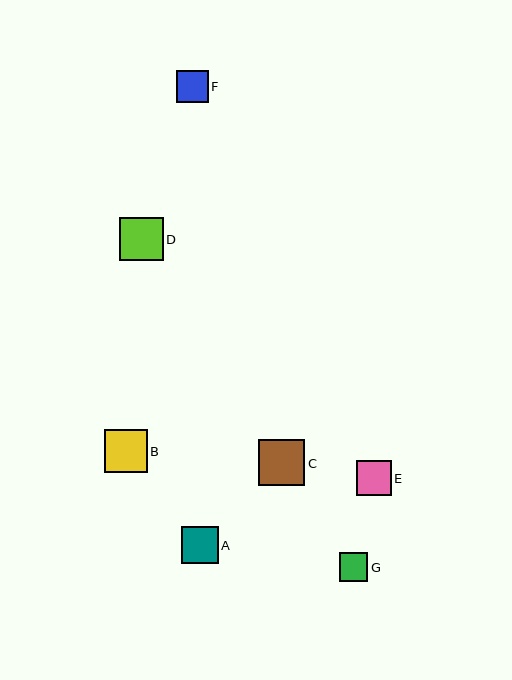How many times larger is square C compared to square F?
Square C is approximately 1.5 times the size of square F.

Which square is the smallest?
Square G is the smallest with a size of approximately 29 pixels.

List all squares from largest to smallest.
From largest to smallest: C, D, B, A, E, F, G.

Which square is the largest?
Square C is the largest with a size of approximately 46 pixels.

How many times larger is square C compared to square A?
Square C is approximately 1.3 times the size of square A.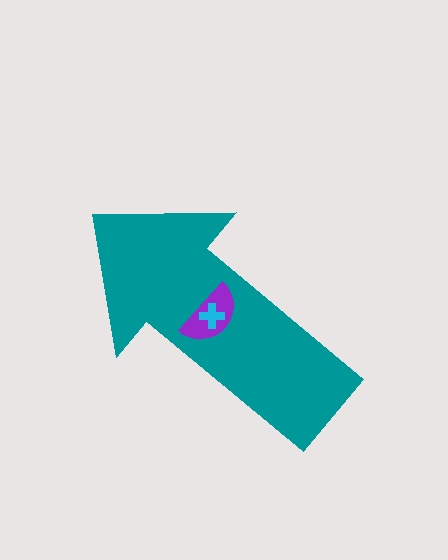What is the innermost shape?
The cyan cross.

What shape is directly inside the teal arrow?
The purple semicircle.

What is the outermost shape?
The teal arrow.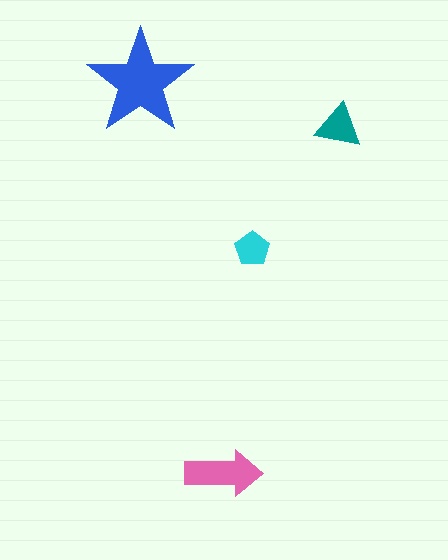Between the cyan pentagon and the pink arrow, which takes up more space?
The pink arrow.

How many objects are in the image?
There are 4 objects in the image.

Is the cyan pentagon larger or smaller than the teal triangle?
Smaller.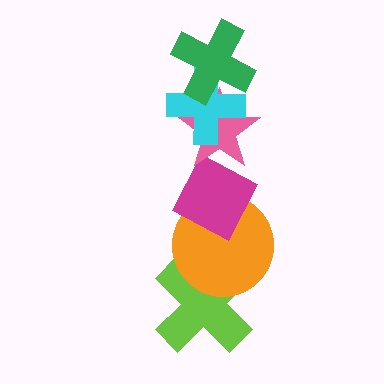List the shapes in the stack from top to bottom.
From top to bottom: the green cross, the cyan cross, the pink star, the magenta diamond, the orange circle, the lime cross.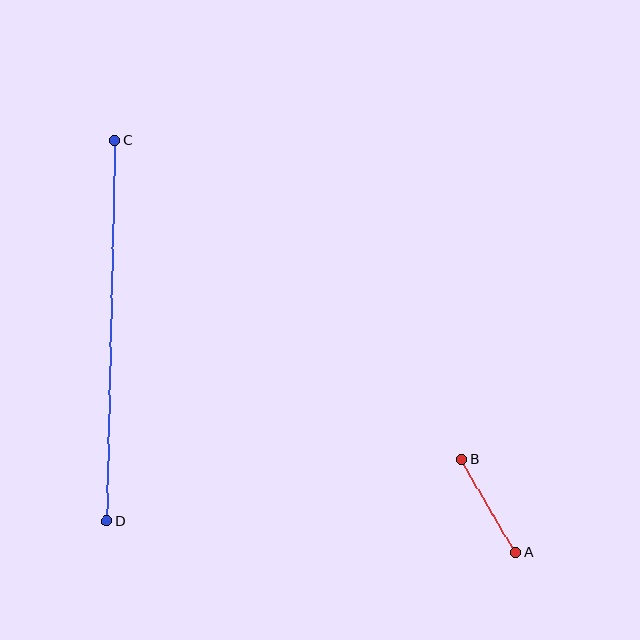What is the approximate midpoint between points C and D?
The midpoint is at approximately (111, 331) pixels.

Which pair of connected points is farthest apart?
Points C and D are farthest apart.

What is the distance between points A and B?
The distance is approximately 108 pixels.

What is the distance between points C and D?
The distance is approximately 381 pixels.